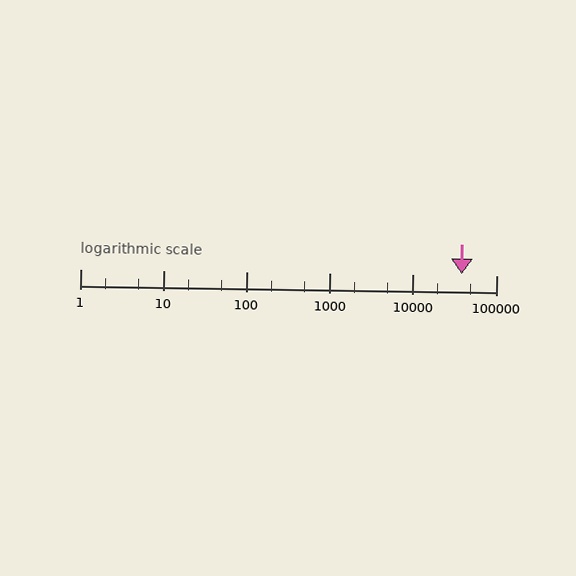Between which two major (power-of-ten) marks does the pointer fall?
The pointer is between 10000 and 100000.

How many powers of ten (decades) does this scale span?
The scale spans 5 decades, from 1 to 100000.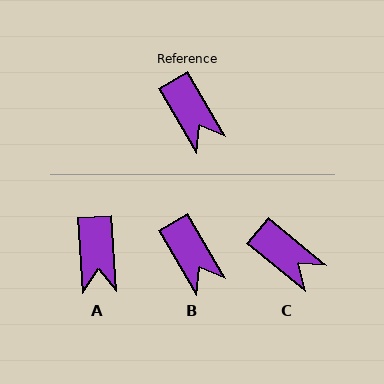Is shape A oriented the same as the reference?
No, it is off by about 27 degrees.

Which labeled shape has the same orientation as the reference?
B.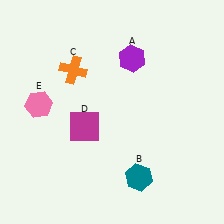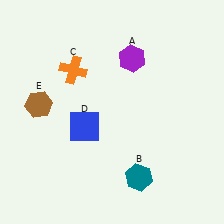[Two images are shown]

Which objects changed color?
D changed from magenta to blue. E changed from pink to brown.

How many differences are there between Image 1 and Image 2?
There are 2 differences between the two images.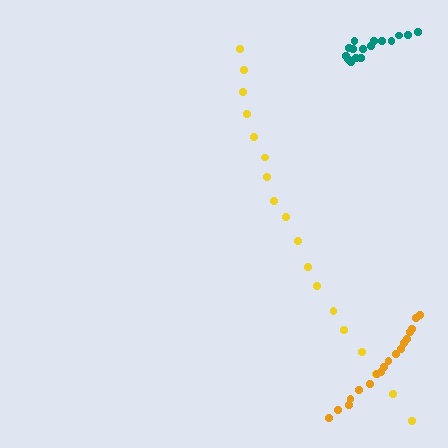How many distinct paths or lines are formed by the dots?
There are 3 distinct paths.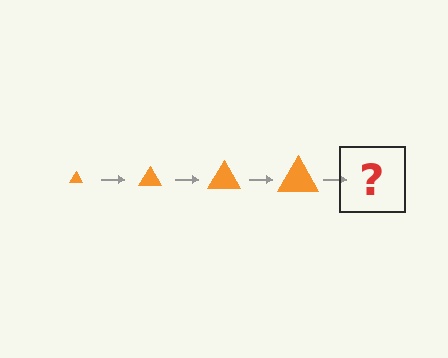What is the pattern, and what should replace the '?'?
The pattern is that the triangle gets progressively larger each step. The '?' should be an orange triangle, larger than the previous one.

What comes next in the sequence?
The next element should be an orange triangle, larger than the previous one.